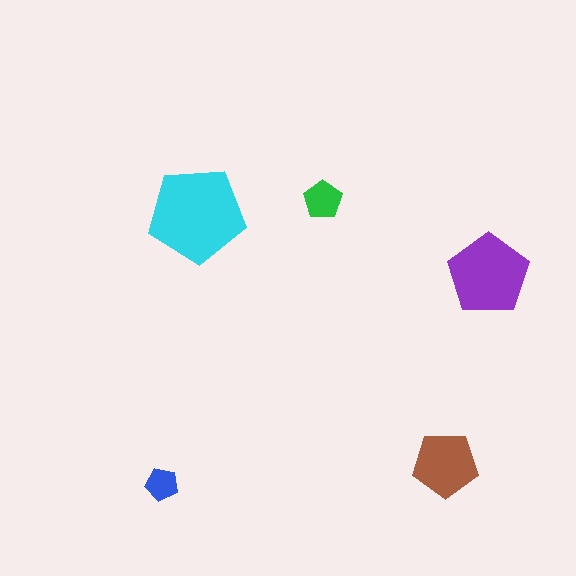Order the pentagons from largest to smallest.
the cyan one, the purple one, the brown one, the green one, the blue one.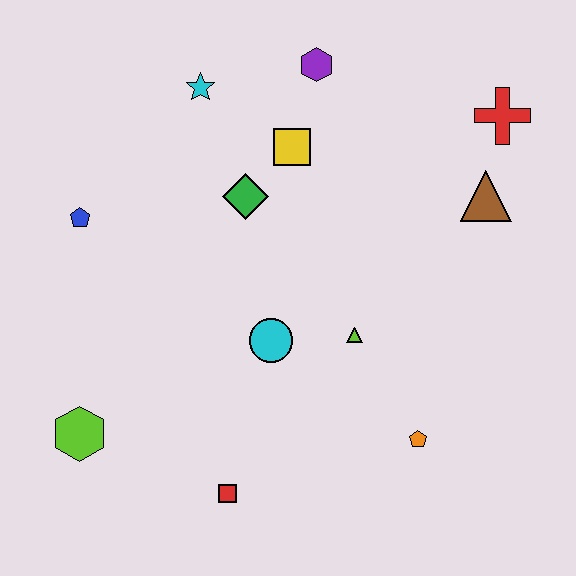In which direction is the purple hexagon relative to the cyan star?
The purple hexagon is to the right of the cyan star.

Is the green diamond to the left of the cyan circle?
Yes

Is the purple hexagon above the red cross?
Yes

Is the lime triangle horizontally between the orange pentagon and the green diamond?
Yes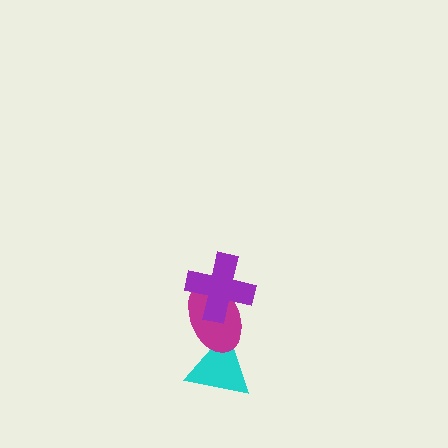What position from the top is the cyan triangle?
The cyan triangle is 3rd from the top.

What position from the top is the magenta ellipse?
The magenta ellipse is 2nd from the top.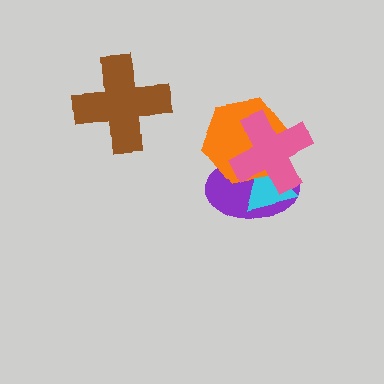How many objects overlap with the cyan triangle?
3 objects overlap with the cyan triangle.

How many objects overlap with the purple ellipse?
3 objects overlap with the purple ellipse.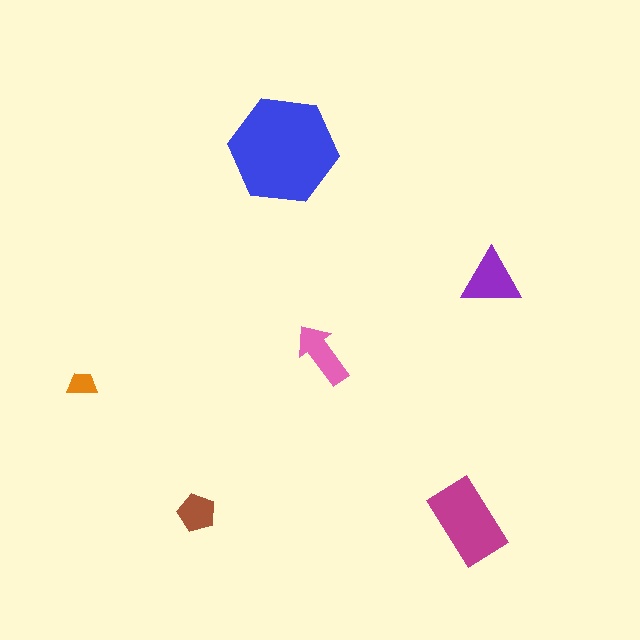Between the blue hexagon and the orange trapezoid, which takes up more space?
The blue hexagon.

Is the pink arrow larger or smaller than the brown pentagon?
Larger.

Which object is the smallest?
The orange trapezoid.